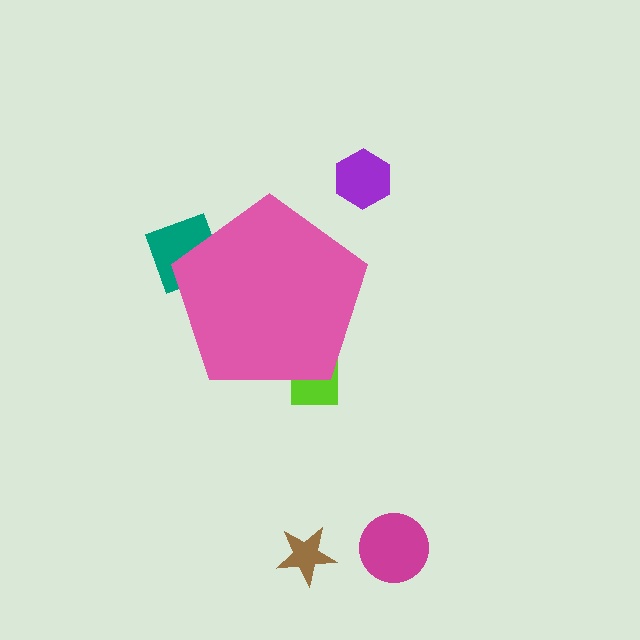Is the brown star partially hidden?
No, the brown star is fully visible.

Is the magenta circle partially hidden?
No, the magenta circle is fully visible.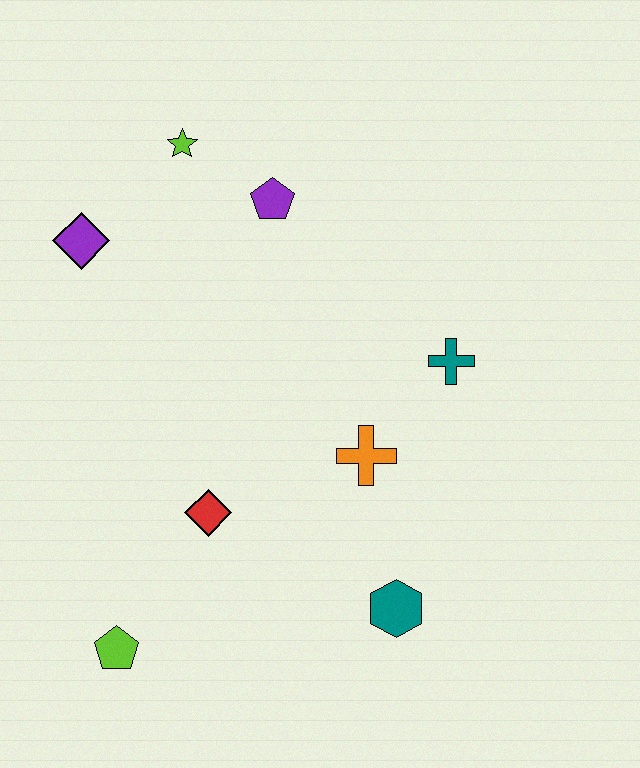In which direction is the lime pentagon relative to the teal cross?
The lime pentagon is to the left of the teal cross.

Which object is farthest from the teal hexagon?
The lime star is farthest from the teal hexagon.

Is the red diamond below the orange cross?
Yes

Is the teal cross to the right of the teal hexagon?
Yes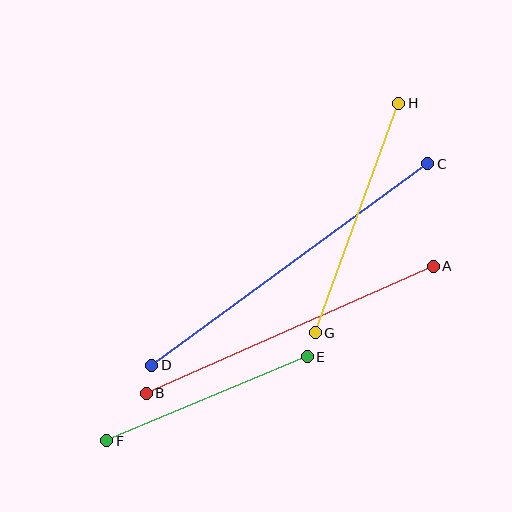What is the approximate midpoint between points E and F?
The midpoint is at approximately (207, 399) pixels.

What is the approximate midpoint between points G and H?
The midpoint is at approximately (357, 218) pixels.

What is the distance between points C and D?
The distance is approximately 342 pixels.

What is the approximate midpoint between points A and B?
The midpoint is at approximately (290, 330) pixels.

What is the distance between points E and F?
The distance is approximately 217 pixels.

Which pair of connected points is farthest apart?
Points C and D are farthest apart.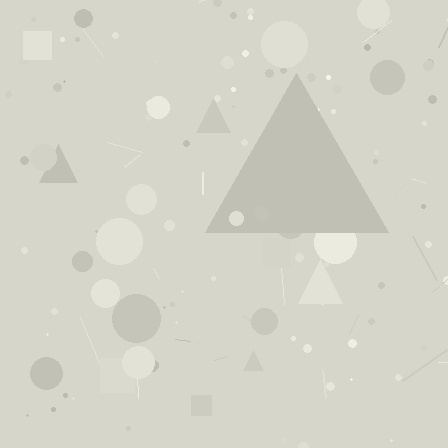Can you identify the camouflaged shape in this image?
The camouflaged shape is a triangle.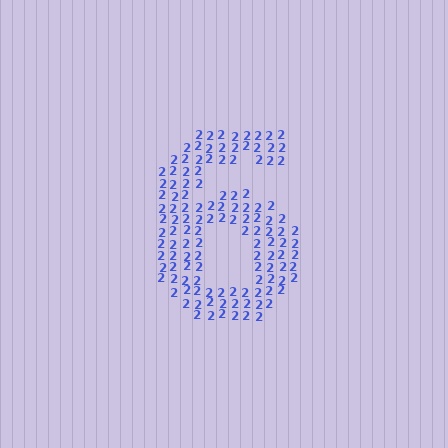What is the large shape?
The large shape is the digit 6.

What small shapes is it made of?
It is made of small digit 2's.